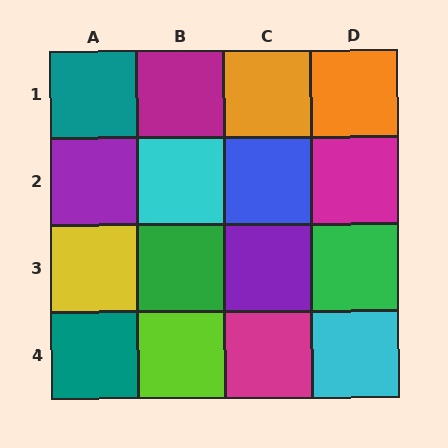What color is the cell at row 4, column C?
Magenta.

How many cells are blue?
1 cell is blue.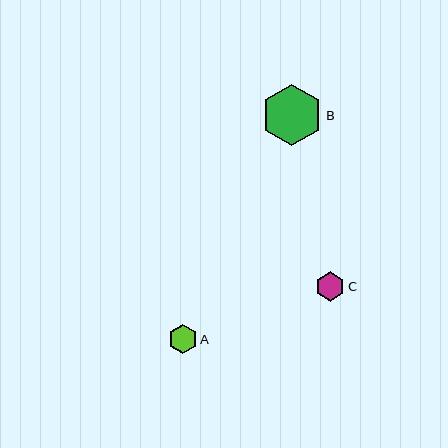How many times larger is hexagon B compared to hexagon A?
Hexagon B is approximately 2.1 times the size of hexagon A.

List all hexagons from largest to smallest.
From largest to smallest: B, C, A.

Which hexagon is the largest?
Hexagon B is the largest with a size of approximately 61 pixels.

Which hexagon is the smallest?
Hexagon A is the smallest with a size of approximately 29 pixels.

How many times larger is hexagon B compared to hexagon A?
Hexagon B is approximately 2.1 times the size of hexagon A.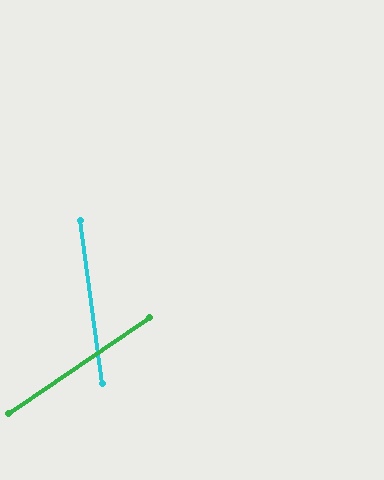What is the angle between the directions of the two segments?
Approximately 64 degrees.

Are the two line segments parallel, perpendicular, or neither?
Neither parallel nor perpendicular — they differ by about 64°.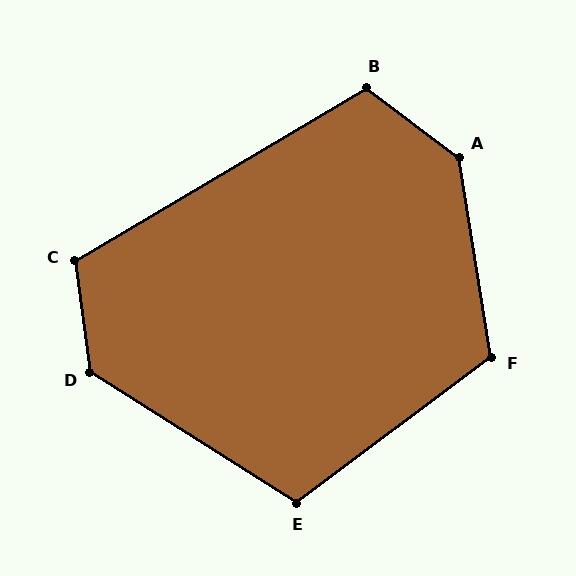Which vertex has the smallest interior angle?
E, at approximately 111 degrees.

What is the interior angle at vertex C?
Approximately 113 degrees (obtuse).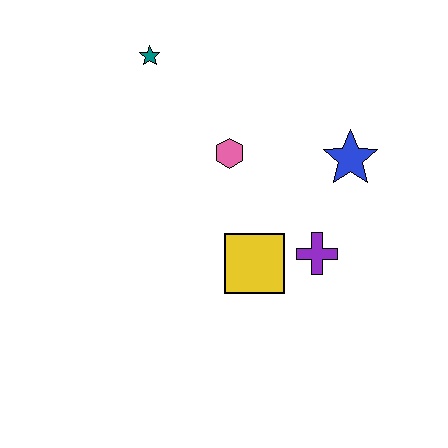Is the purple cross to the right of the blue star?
No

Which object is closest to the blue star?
The purple cross is closest to the blue star.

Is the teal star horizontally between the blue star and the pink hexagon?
No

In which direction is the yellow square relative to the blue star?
The yellow square is below the blue star.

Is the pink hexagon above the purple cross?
Yes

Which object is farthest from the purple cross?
The teal star is farthest from the purple cross.